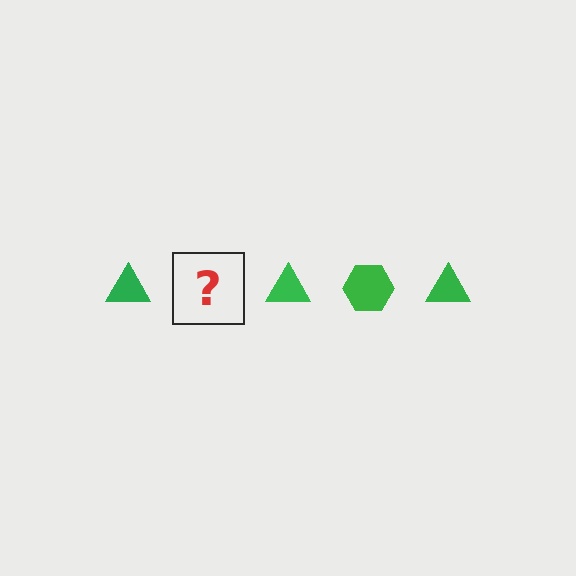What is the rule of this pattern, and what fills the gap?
The rule is that the pattern cycles through triangle, hexagon shapes in green. The gap should be filled with a green hexagon.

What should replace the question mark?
The question mark should be replaced with a green hexagon.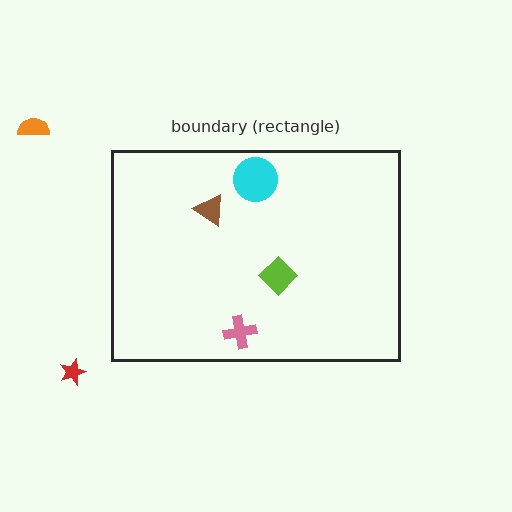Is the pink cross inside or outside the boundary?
Inside.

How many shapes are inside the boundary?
4 inside, 2 outside.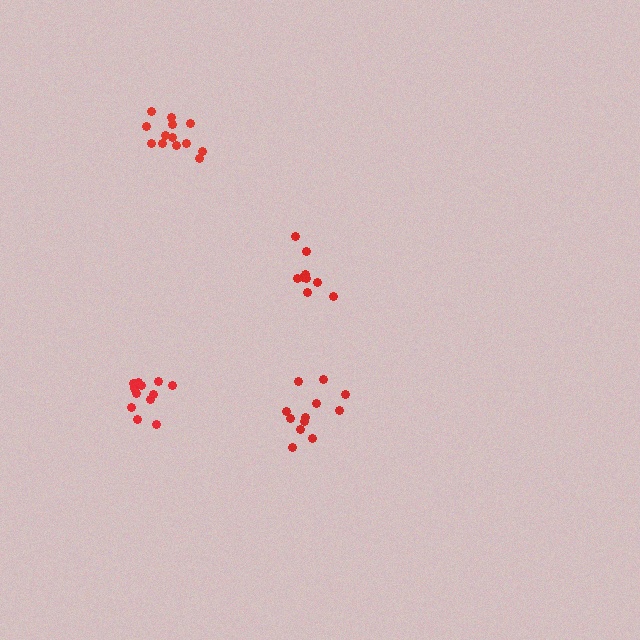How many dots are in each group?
Group 1: 13 dots, Group 2: 12 dots, Group 3: 12 dots, Group 4: 9 dots (46 total).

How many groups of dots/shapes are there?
There are 4 groups.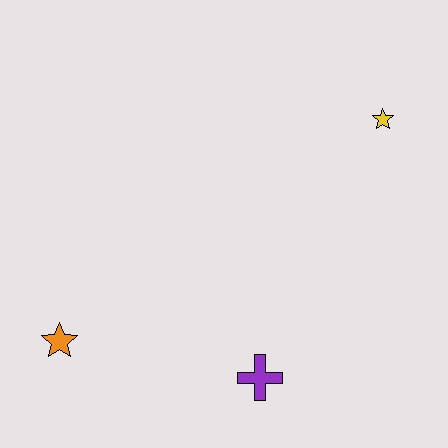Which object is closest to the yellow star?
The purple cross is closest to the yellow star.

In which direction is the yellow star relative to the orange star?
The yellow star is to the right of the orange star.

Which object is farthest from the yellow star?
The orange star is farthest from the yellow star.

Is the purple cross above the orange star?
No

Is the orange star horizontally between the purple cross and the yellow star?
No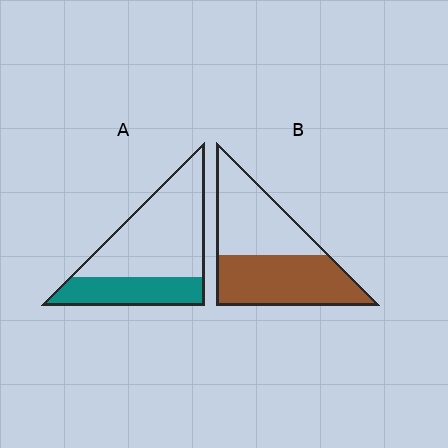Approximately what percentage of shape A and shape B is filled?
A is approximately 30% and B is approximately 50%.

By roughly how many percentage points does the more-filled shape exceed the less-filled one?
By roughly 20 percentage points (B over A).